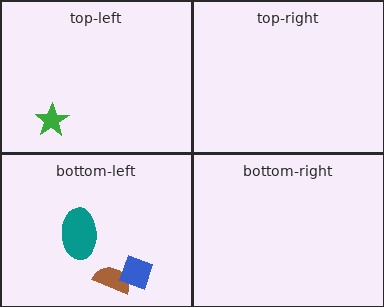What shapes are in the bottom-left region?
The brown semicircle, the blue diamond, the teal ellipse.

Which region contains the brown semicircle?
The bottom-left region.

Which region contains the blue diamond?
The bottom-left region.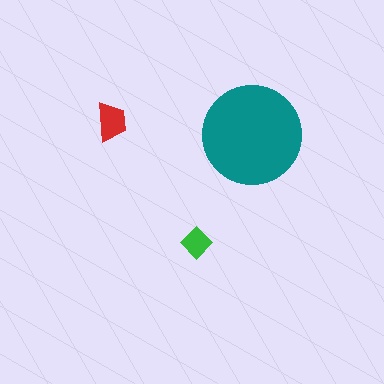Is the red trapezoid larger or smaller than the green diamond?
Larger.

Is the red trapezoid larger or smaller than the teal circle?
Smaller.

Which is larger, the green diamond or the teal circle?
The teal circle.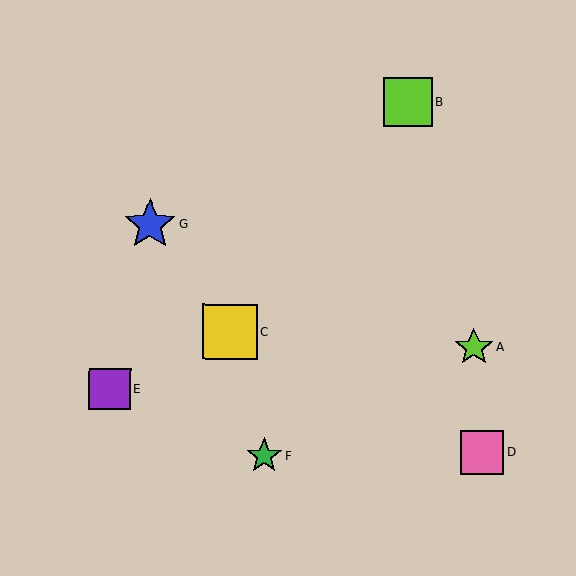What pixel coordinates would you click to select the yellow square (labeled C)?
Click at (230, 332) to select the yellow square C.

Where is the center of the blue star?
The center of the blue star is at (150, 225).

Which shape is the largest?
The yellow square (labeled C) is the largest.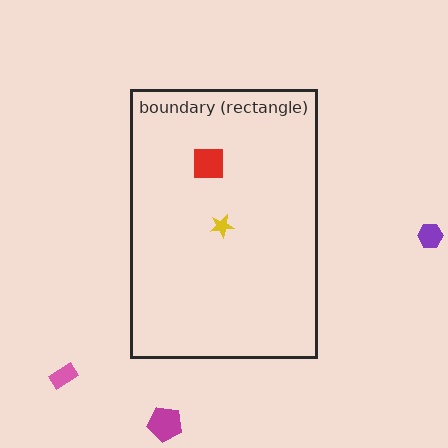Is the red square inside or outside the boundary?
Inside.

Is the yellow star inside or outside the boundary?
Inside.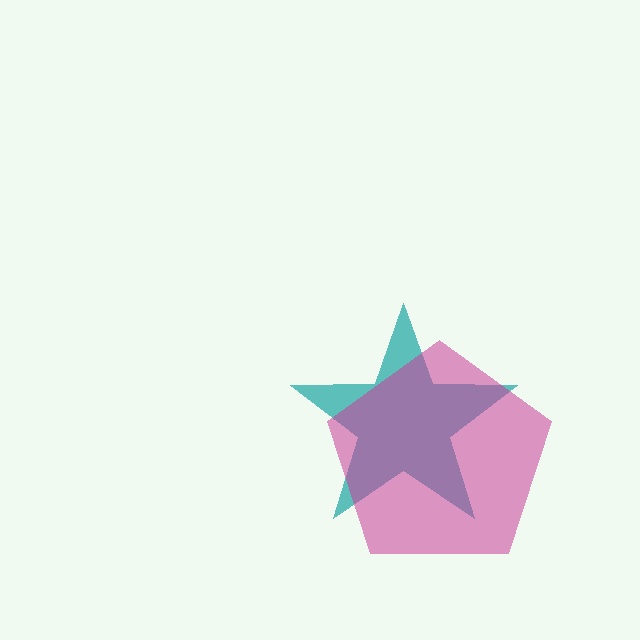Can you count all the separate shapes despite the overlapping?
Yes, there are 2 separate shapes.